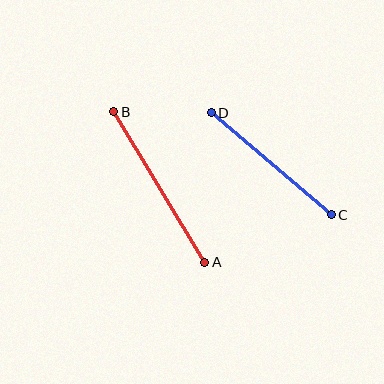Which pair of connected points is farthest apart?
Points A and B are farthest apart.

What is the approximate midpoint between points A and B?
The midpoint is at approximately (159, 187) pixels.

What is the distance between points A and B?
The distance is approximately 175 pixels.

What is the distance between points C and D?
The distance is approximately 158 pixels.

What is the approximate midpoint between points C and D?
The midpoint is at approximately (271, 164) pixels.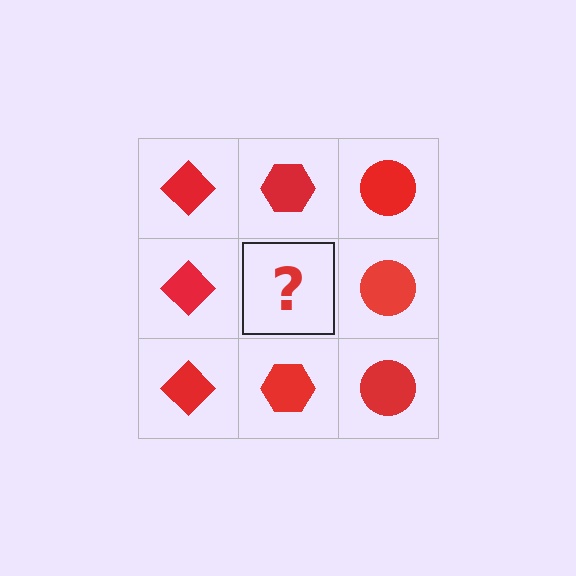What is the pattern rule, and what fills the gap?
The rule is that each column has a consistent shape. The gap should be filled with a red hexagon.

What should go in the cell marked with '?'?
The missing cell should contain a red hexagon.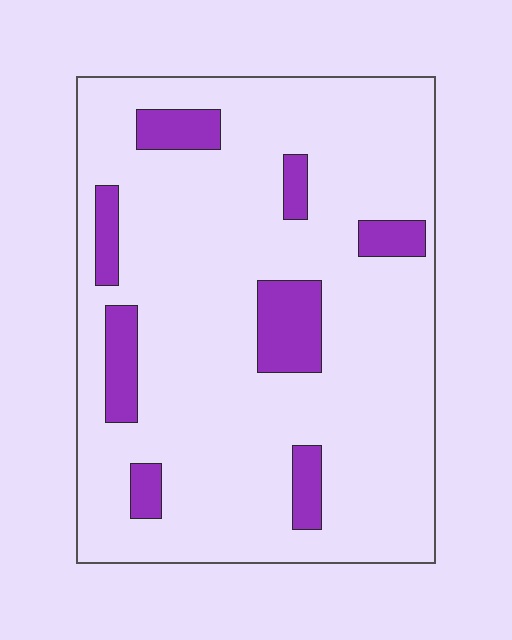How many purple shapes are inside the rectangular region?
8.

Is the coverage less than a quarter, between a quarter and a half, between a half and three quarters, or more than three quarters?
Less than a quarter.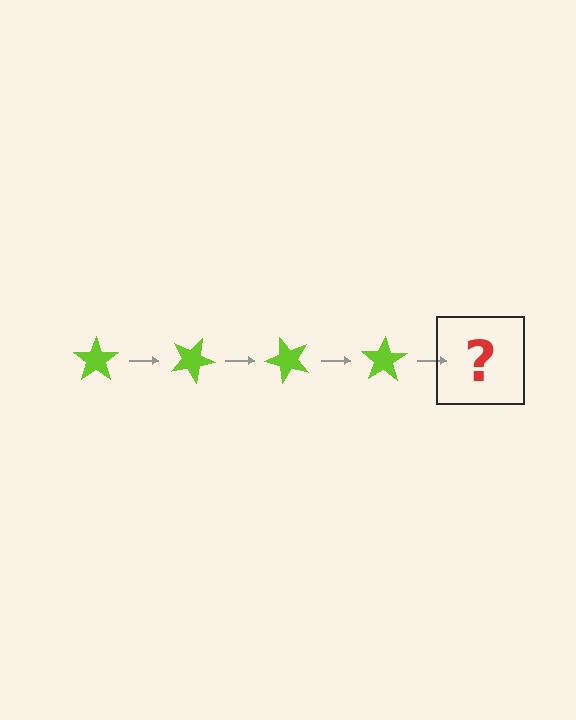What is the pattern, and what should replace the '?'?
The pattern is that the star rotates 25 degrees each step. The '?' should be a lime star rotated 100 degrees.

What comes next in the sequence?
The next element should be a lime star rotated 100 degrees.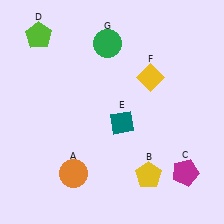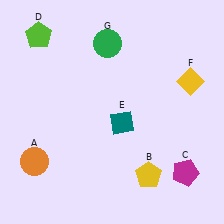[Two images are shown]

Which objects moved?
The objects that moved are: the orange circle (A), the yellow diamond (F).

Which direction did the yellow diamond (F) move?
The yellow diamond (F) moved right.